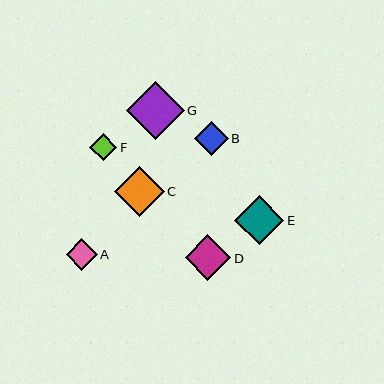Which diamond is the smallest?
Diamond F is the smallest with a size of approximately 28 pixels.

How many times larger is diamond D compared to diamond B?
Diamond D is approximately 1.3 times the size of diamond B.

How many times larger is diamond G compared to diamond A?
Diamond G is approximately 1.8 times the size of diamond A.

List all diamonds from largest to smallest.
From largest to smallest: G, C, E, D, B, A, F.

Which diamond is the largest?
Diamond G is the largest with a size of approximately 57 pixels.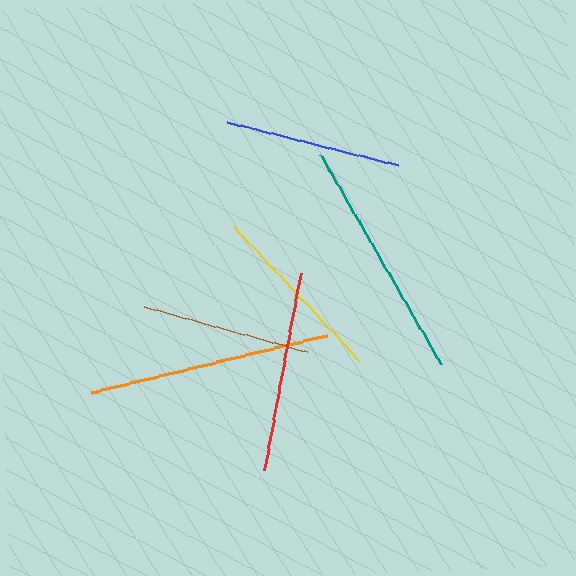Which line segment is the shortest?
The brown line is the shortest at approximately 170 pixels.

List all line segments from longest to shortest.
From longest to shortest: orange, teal, red, yellow, blue, brown.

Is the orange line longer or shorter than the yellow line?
The orange line is longer than the yellow line.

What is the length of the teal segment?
The teal segment is approximately 241 pixels long.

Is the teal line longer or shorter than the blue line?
The teal line is longer than the blue line.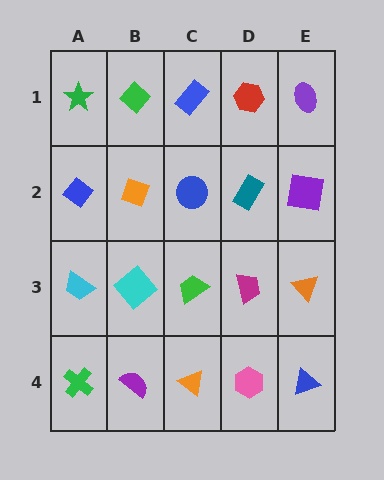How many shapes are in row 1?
5 shapes.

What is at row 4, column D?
A pink hexagon.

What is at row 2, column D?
A teal rectangle.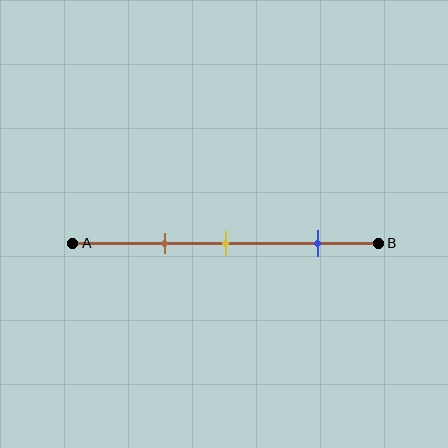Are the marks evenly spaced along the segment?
No, the marks are not evenly spaced.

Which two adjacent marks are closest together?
The brown and yellow marks are the closest adjacent pair.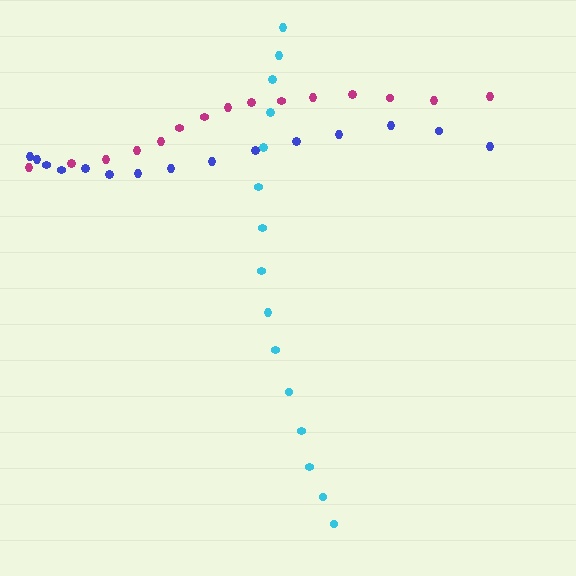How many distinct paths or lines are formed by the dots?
There are 3 distinct paths.